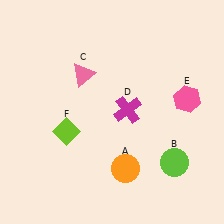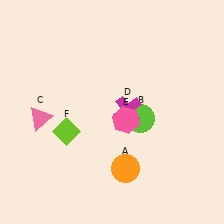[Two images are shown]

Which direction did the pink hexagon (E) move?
The pink hexagon (E) moved left.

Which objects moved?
The objects that moved are: the lime circle (B), the pink triangle (C), the pink hexagon (E).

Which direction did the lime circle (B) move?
The lime circle (B) moved up.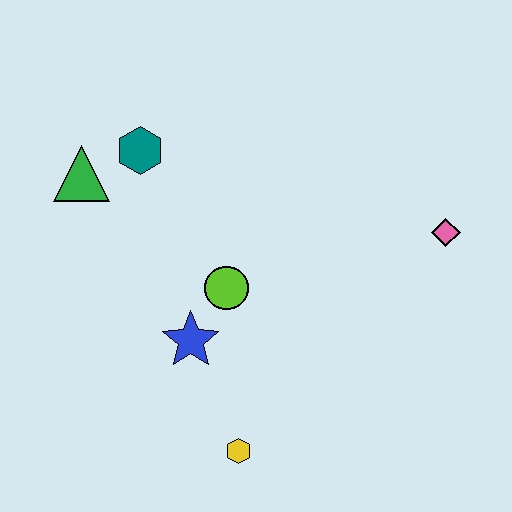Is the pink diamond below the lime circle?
No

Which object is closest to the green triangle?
The teal hexagon is closest to the green triangle.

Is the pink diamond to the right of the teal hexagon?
Yes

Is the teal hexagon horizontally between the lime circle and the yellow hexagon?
No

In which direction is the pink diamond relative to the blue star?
The pink diamond is to the right of the blue star.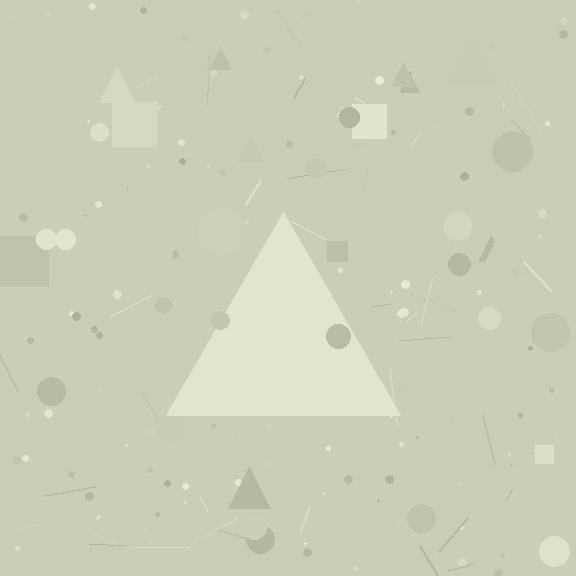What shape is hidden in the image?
A triangle is hidden in the image.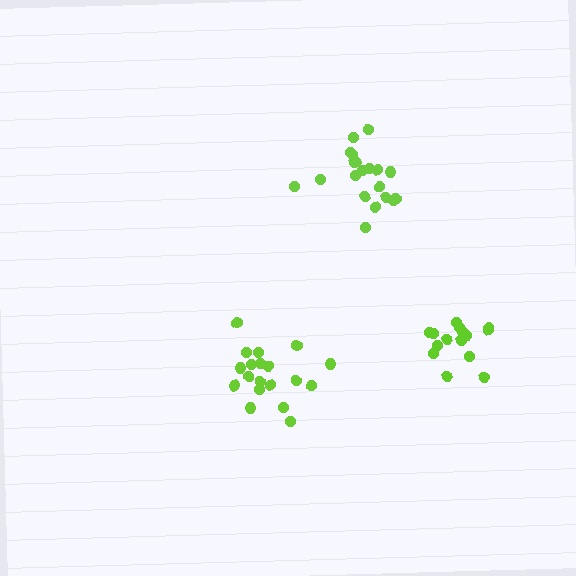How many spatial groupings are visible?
There are 3 spatial groupings.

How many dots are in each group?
Group 1: 15 dots, Group 2: 19 dots, Group 3: 20 dots (54 total).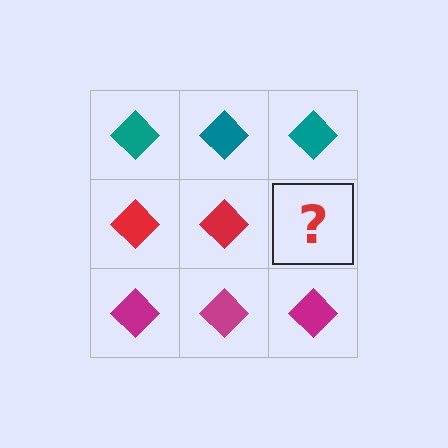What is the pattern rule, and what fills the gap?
The rule is that each row has a consistent color. The gap should be filled with a red diamond.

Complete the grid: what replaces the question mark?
The question mark should be replaced with a red diamond.